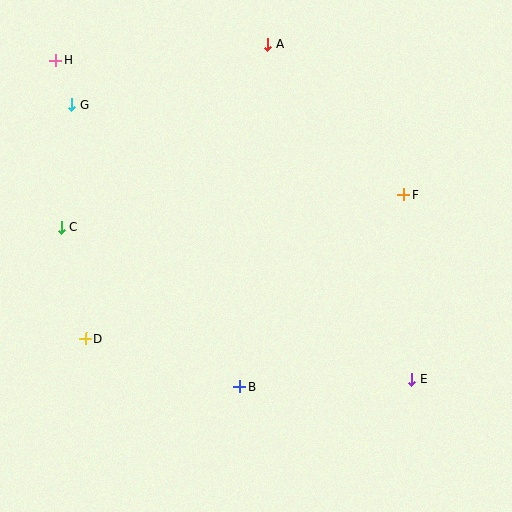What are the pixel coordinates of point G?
Point G is at (72, 105).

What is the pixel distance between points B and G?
The distance between B and G is 328 pixels.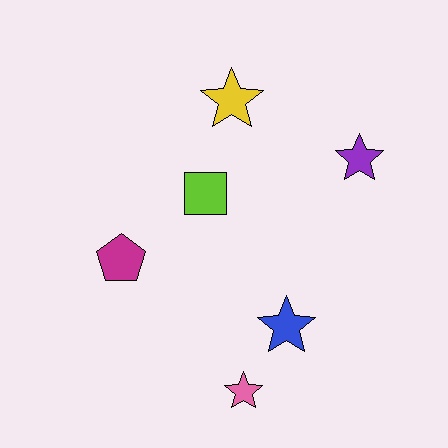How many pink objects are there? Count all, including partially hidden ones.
There is 1 pink object.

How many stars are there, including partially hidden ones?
There are 4 stars.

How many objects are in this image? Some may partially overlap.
There are 6 objects.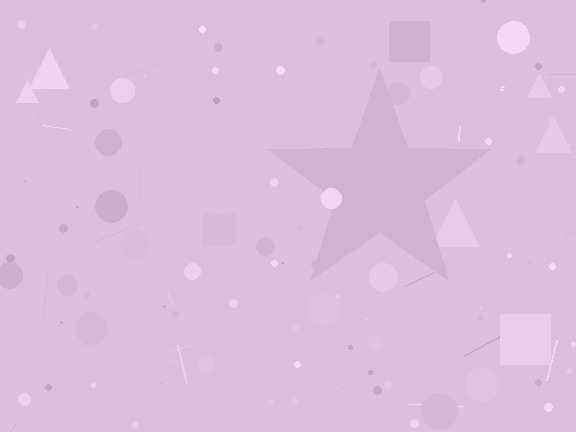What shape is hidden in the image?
A star is hidden in the image.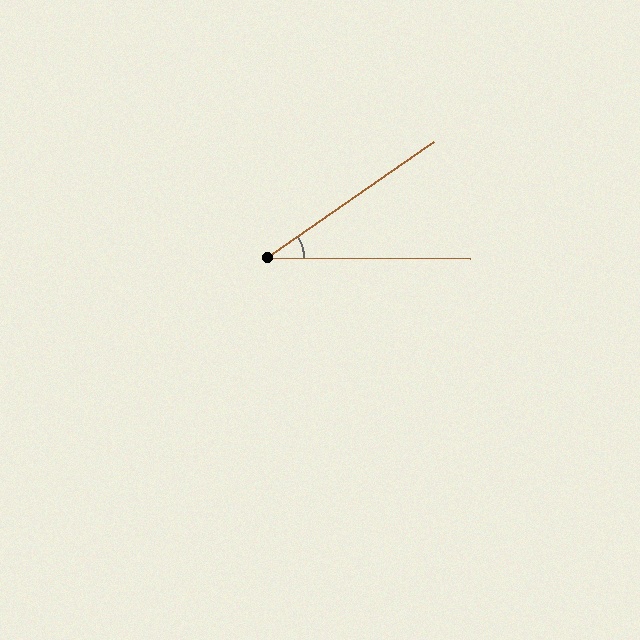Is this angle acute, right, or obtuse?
It is acute.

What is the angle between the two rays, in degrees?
Approximately 35 degrees.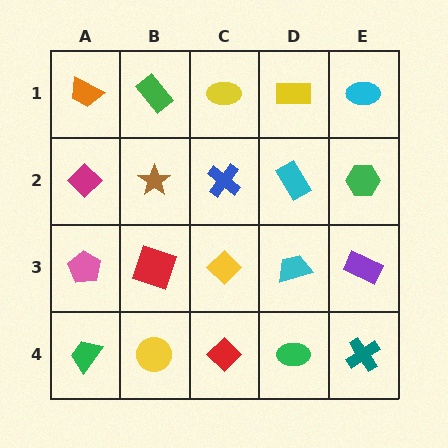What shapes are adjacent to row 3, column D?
A cyan rectangle (row 2, column D), a green ellipse (row 4, column D), a yellow diamond (row 3, column C), a purple rectangle (row 3, column E).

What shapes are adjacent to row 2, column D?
A yellow rectangle (row 1, column D), a cyan trapezoid (row 3, column D), a blue cross (row 2, column C), a green hexagon (row 2, column E).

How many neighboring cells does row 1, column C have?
3.